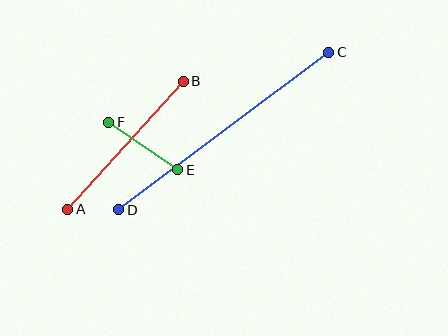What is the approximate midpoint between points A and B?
The midpoint is at approximately (126, 145) pixels.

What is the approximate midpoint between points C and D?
The midpoint is at approximately (224, 131) pixels.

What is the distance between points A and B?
The distance is approximately 172 pixels.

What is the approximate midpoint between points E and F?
The midpoint is at approximately (143, 146) pixels.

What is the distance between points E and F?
The distance is approximately 84 pixels.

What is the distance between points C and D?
The distance is approximately 263 pixels.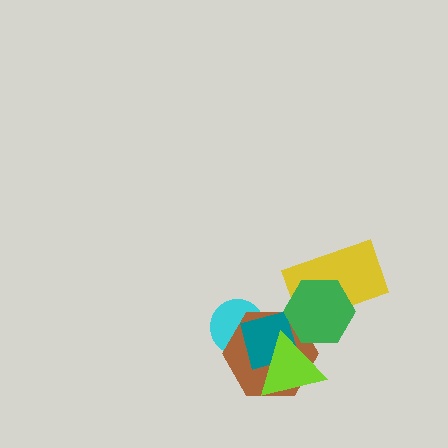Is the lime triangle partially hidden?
Yes, it is partially covered by another shape.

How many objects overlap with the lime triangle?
3 objects overlap with the lime triangle.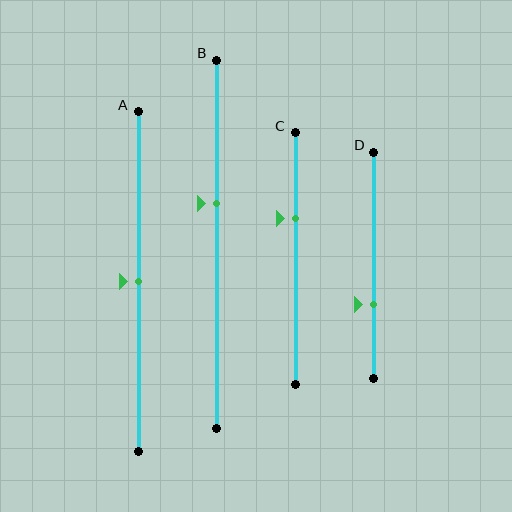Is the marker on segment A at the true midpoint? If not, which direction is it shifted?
Yes, the marker on segment A is at the true midpoint.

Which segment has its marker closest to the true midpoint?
Segment A has its marker closest to the true midpoint.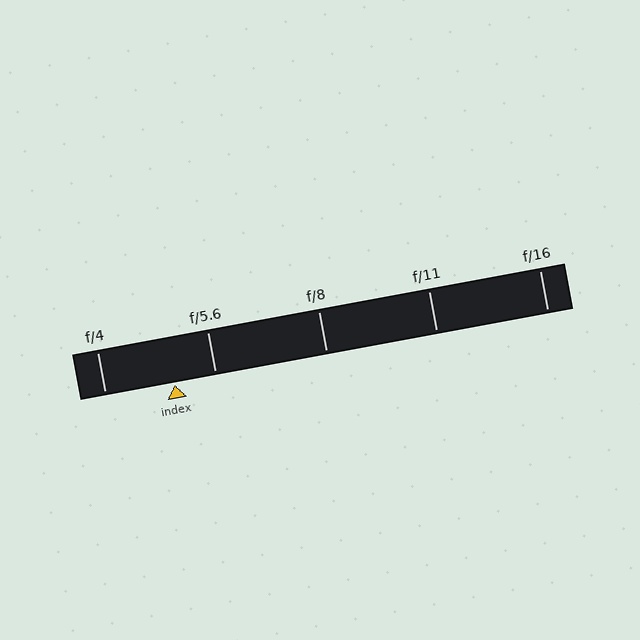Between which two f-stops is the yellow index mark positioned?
The index mark is between f/4 and f/5.6.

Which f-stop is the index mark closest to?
The index mark is closest to f/5.6.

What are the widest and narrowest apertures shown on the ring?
The widest aperture shown is f/4 and the narrowest is f/16.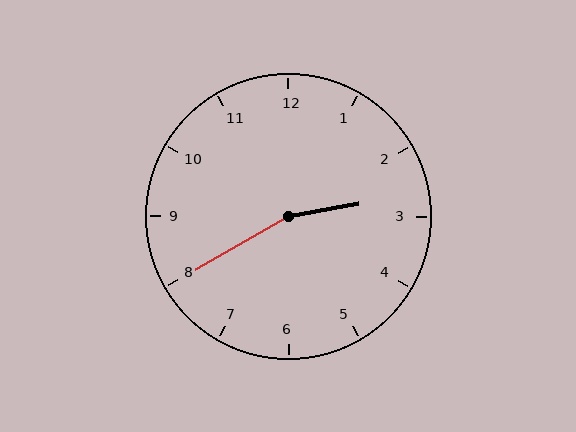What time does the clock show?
2:40.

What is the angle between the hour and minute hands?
Approximately 160 degrees.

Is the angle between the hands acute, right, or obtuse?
It is obtuse.